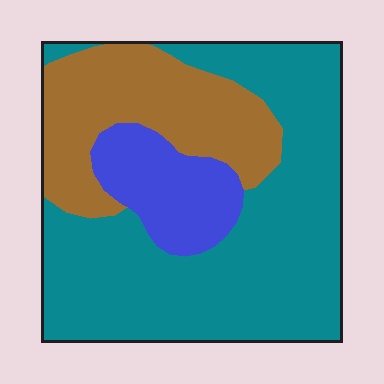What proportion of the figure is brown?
Brown covers around 25% of the figure.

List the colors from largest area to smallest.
From largest to smallest: teal, brown, blue.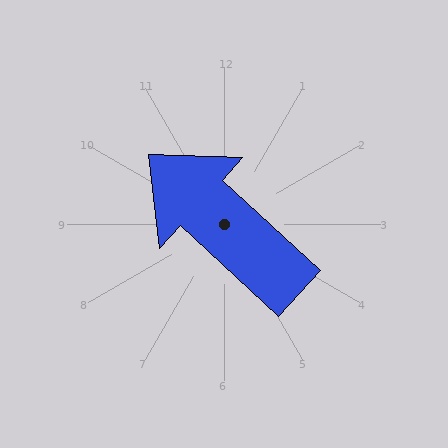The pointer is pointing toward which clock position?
Roughly 10 o'clock.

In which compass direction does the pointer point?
Northwest.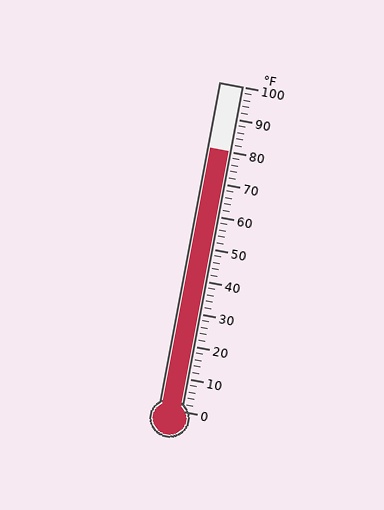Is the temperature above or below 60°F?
The temperature is above 60°F.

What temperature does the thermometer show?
The thermometer shows approximately 80°F.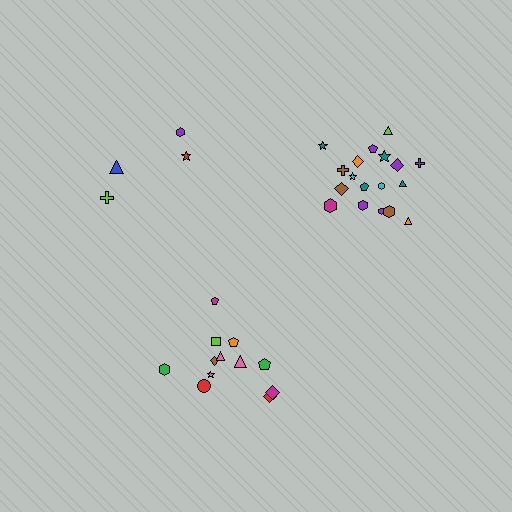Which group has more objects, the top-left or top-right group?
The top-right group.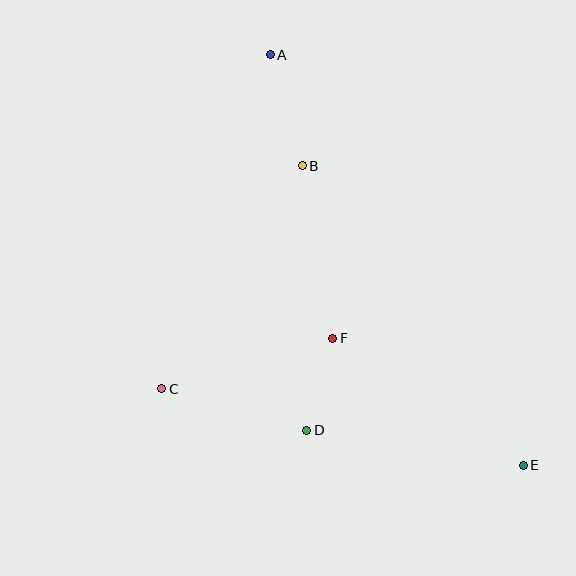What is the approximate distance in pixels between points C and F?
The distance between C and F is approximately 178 pixels.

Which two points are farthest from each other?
Points A and E are farthest from each other.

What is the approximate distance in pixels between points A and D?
The distance between A and D is approximately 377 pixels.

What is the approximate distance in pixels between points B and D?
The distance between B and D is approximately 264 pixels.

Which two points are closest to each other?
Points D and F are closest to each other.